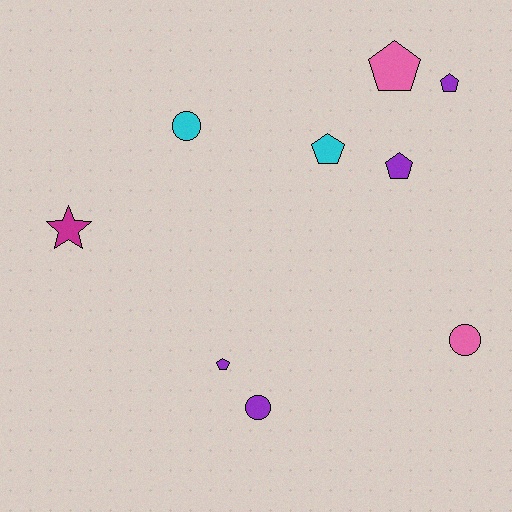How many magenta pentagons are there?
There are no magenta pentagons.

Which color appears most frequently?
Purple, with 4 objects.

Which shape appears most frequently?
Pentagon, with 5 objects.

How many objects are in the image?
There are 9 objects.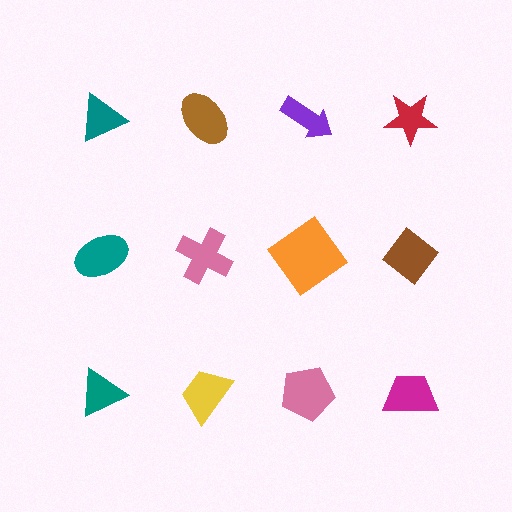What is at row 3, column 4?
A magenta trapezoid.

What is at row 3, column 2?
A yellow trapezoid.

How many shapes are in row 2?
4 shapes.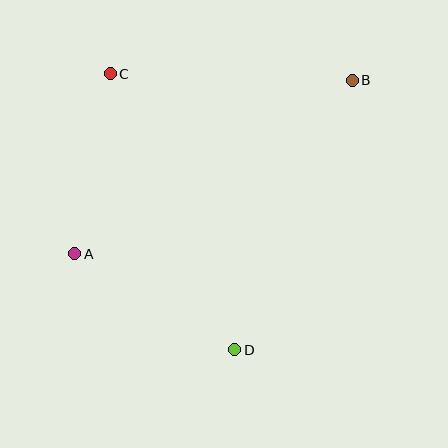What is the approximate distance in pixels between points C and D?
The distance between C and D is approximately 303 pixels.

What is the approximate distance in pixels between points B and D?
The distance between B and D is approximately 294 pixels.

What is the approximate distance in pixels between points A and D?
The distance between A and D is approximately 187 pixels.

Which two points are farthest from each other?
Points A and B are farthest from each other.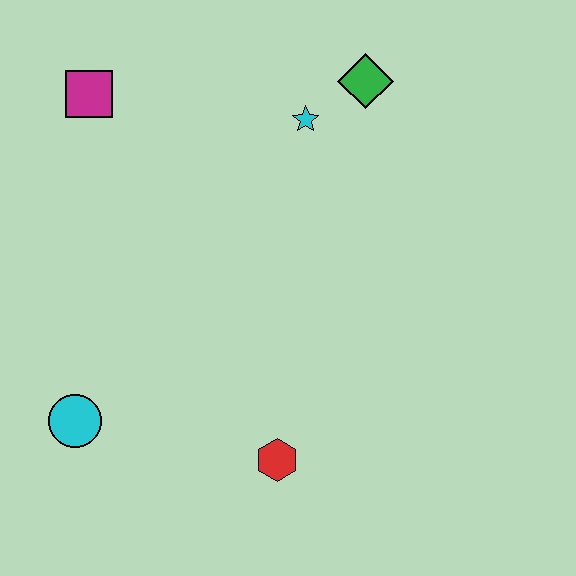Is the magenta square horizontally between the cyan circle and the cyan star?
Yes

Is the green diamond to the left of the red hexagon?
No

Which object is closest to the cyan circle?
The red hexagon is closest to the cyan circle.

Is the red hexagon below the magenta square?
Yes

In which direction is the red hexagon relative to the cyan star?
The red hexagon is below the cyan star.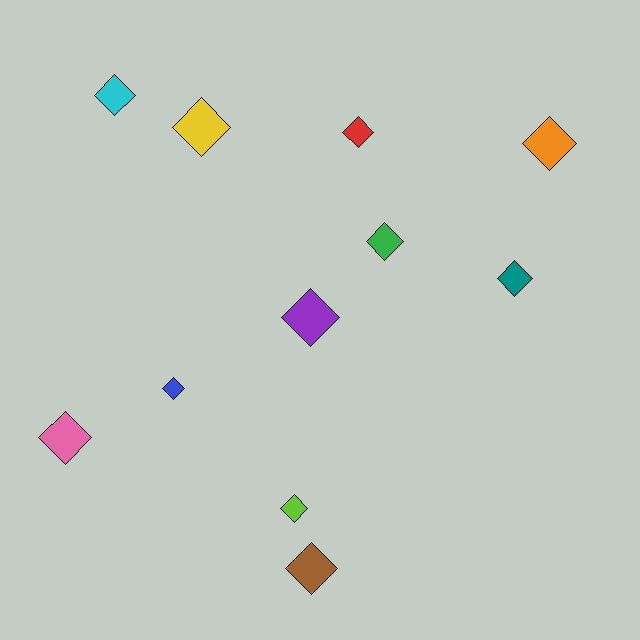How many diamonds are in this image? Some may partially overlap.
There are 11 diamonds.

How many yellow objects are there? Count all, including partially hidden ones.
There is 1 yellow object.